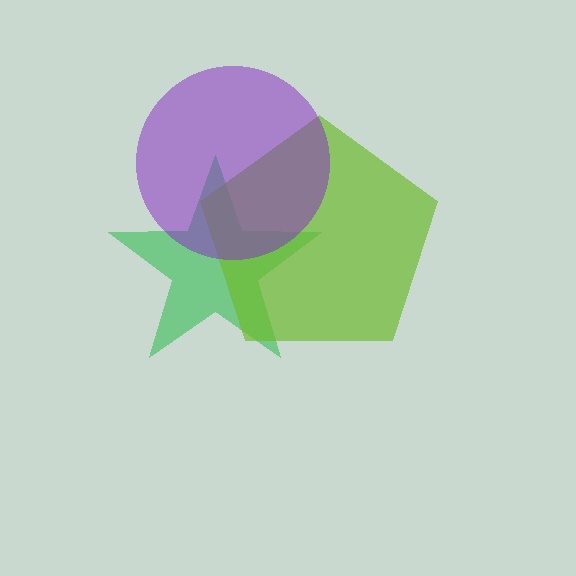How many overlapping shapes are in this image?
There are 3 overlapping shapes in the image.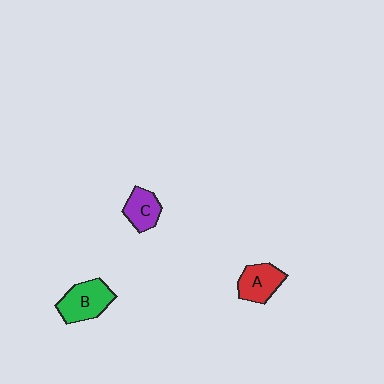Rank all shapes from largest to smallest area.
From largest to smallest: B (green), A (red), C (purple).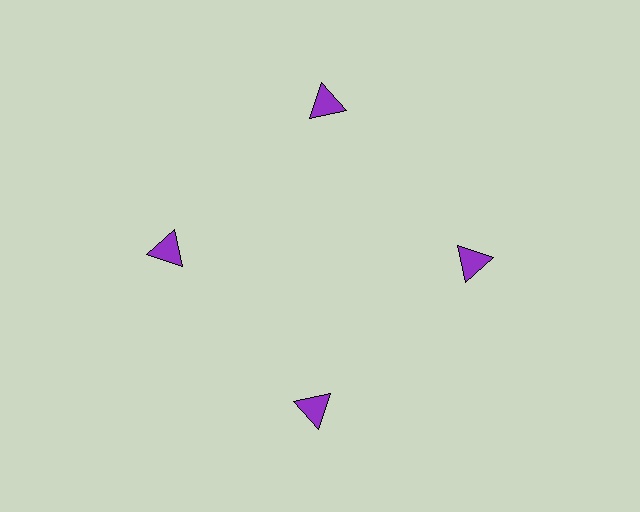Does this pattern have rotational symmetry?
Yes, this pattern has 4-fold rotational symmetry. It looks the same after rotating 90 degrees around the center.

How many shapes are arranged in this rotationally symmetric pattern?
There are 4 shapes, arranged in 4 groups of 1.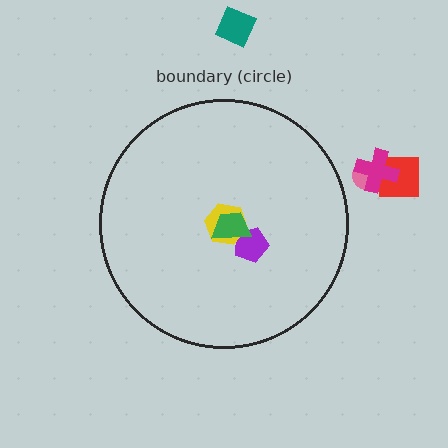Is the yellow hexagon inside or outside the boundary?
Inside.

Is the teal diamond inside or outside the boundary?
Outside.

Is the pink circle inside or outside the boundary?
Outside.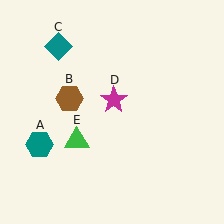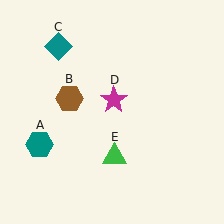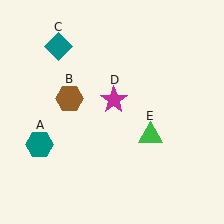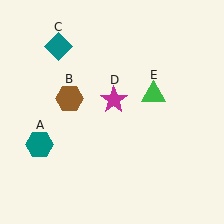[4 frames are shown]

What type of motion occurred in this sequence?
The green triangle (object E) rotated counterclockwise around the center of the scene.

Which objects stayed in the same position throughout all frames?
Teal hexagon (object A) and brown hexagon (object B) and teal diamond (object C) and magenta star (object D) remained stationary.